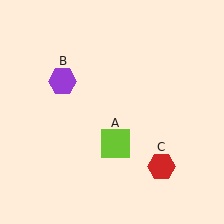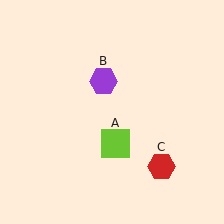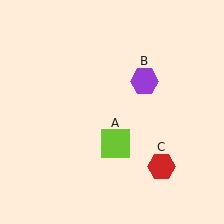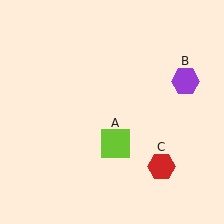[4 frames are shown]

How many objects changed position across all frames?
1 object changed position: purple hexagon (object B).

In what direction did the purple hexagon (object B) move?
The purple hexagon (object B) moved right.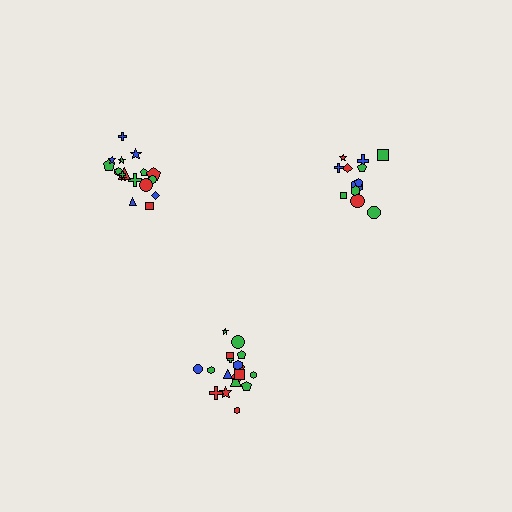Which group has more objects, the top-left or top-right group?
The top-left group.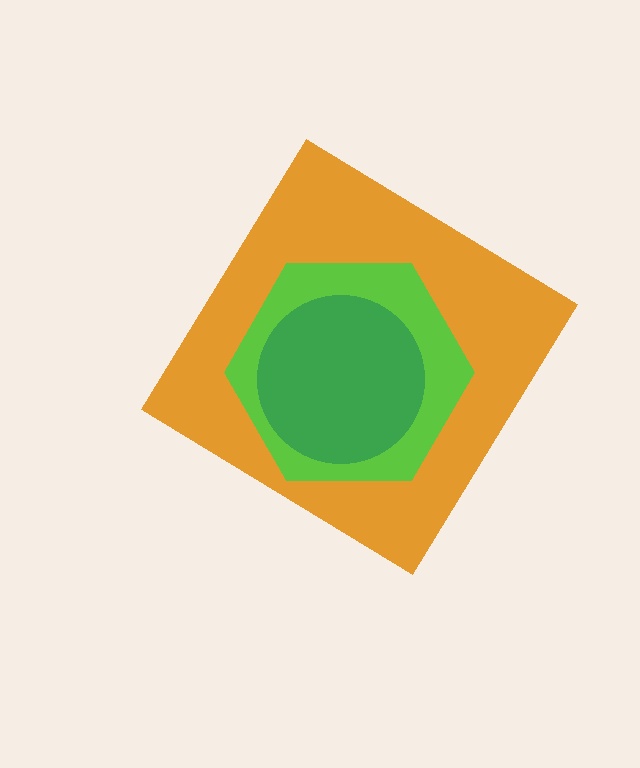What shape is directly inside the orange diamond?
The lime hexagon.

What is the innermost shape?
The green circle.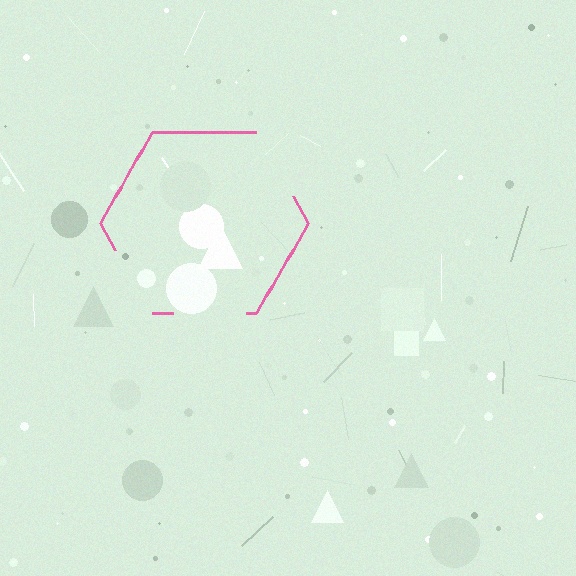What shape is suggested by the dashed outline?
The dashed outline suggests a hexagon.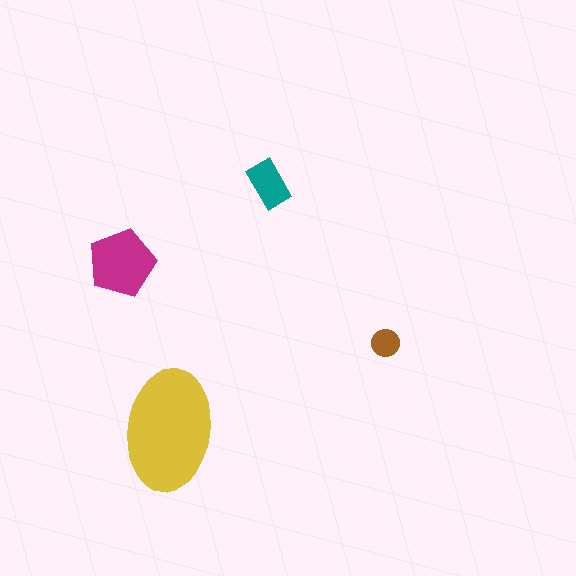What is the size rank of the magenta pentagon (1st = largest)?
2nd.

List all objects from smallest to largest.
The brown circle, the teal rectangle, the magenta pentagon, the yellow ellipse.